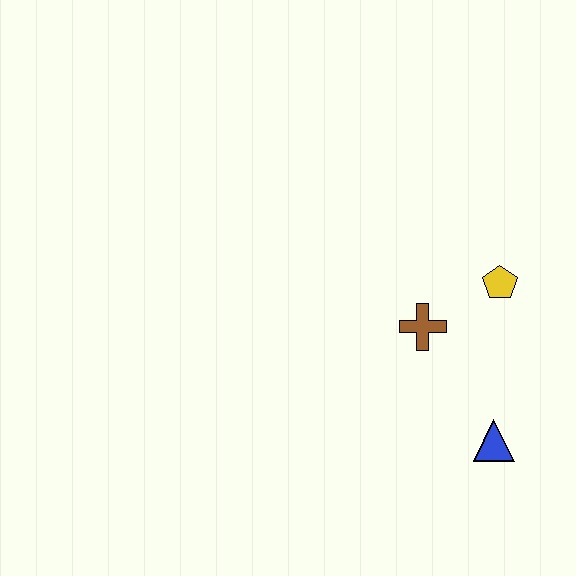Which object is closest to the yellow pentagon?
The brown cross is closest to the yellow pentagon.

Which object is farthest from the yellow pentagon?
The blue triangle is farthest from the yellow pentagon.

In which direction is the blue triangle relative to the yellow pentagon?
The blue triangle is below the yellow pentagon.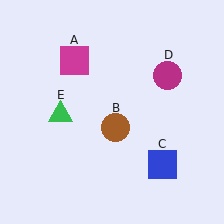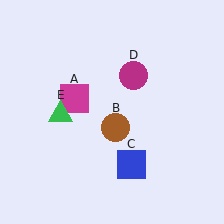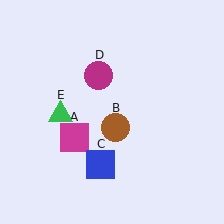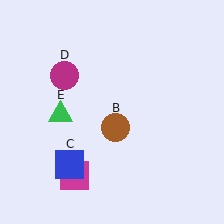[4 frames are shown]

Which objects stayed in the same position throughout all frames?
Brown circle (object B) and green triangle (object E) remained stationary.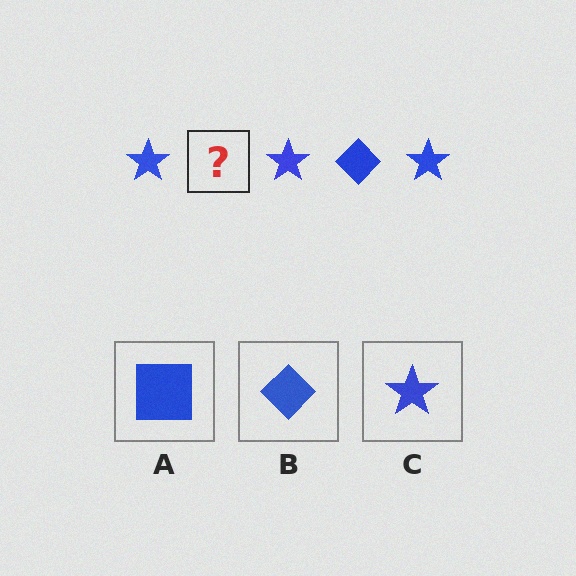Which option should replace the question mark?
Option B.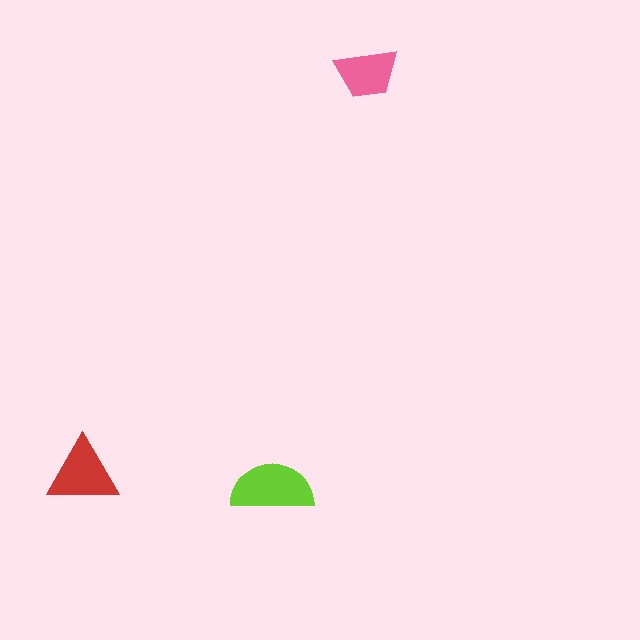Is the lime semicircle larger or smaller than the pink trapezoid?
Larger.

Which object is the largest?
The lime semicircle.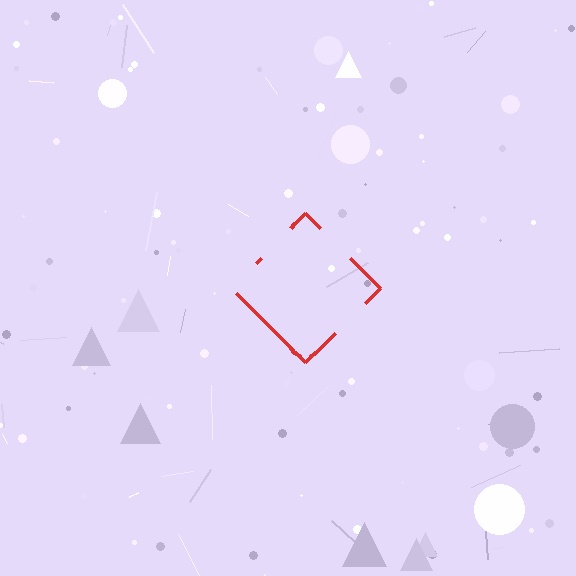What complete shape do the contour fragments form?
The contour fragments form a diamond.